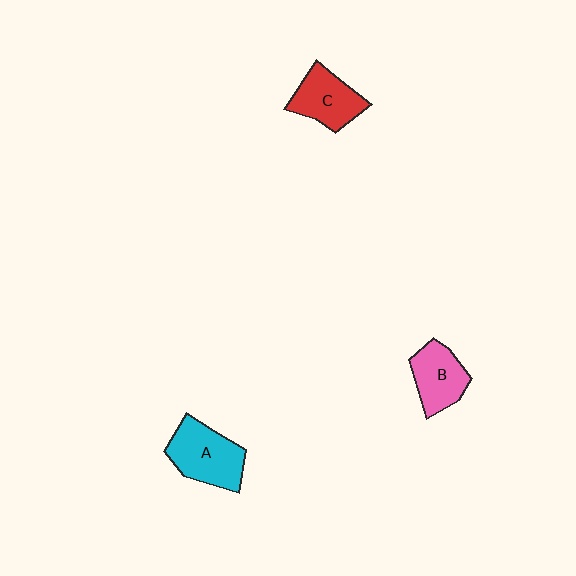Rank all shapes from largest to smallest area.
From largest to smallest: A (cyan), C (red), B (pink).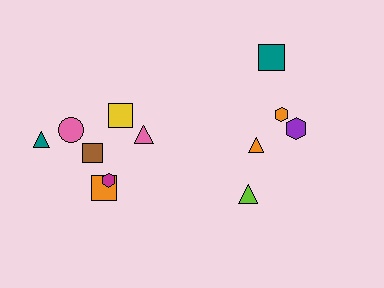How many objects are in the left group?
There are 7 objects.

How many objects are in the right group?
There are 5 objects.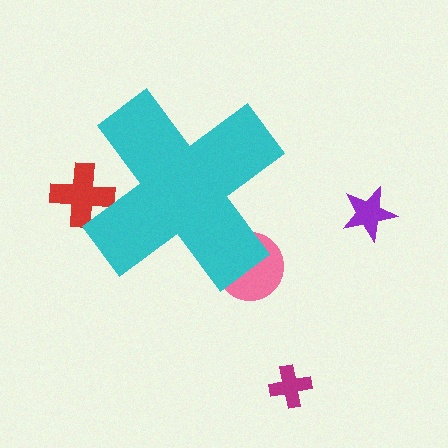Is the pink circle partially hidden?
Yes, the pink circle is partially hidden behind the cyan cross.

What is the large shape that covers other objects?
A cyan cross.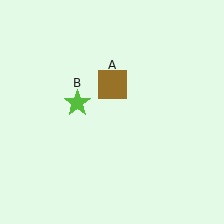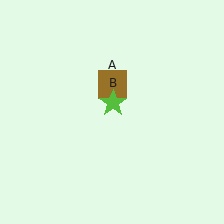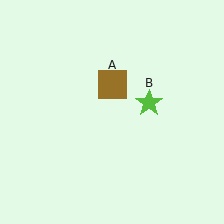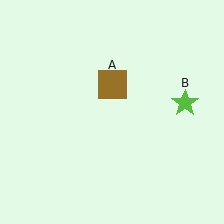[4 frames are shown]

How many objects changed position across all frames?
1 object changed position: lime star (object B).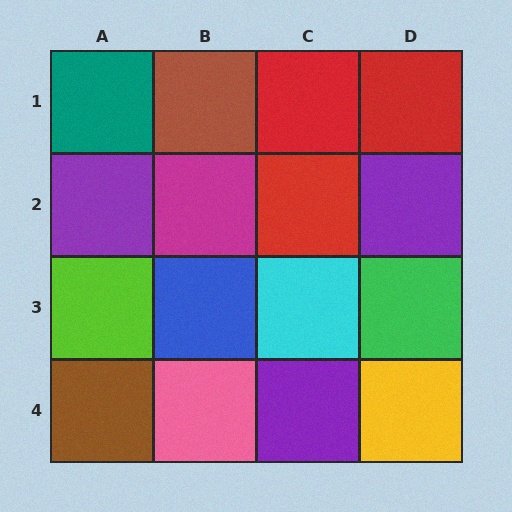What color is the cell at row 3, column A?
Lime.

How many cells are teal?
1 cell is teal.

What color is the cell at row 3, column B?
Blue.